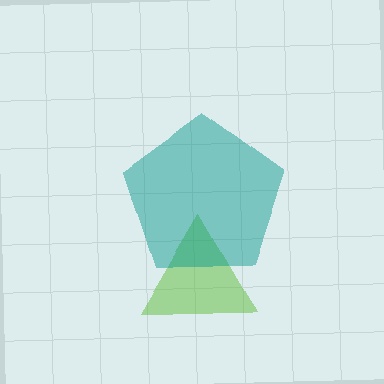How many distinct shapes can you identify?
There are 2 distinct shapes: a lime triangle, a teal pentagon.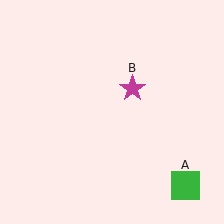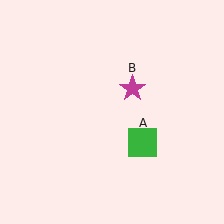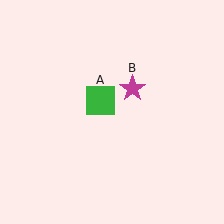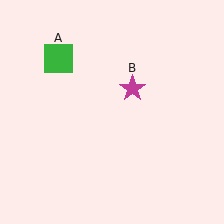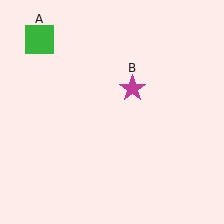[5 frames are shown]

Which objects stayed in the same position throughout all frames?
Magenta star (object B) remained stationary.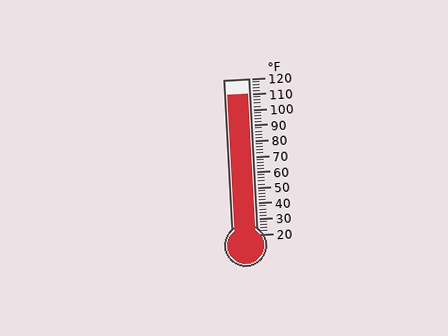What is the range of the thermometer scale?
The thermometer scale ranges from 20°F to 120°F.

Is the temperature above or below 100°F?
The temperature is above 100°F.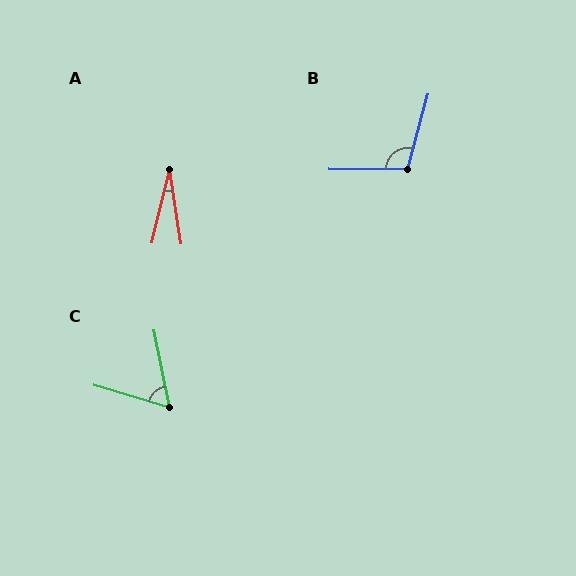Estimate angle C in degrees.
Approximately 63 degrees.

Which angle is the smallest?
A, at approximately 22 degrees.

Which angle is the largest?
B, at approximately 105 degrees.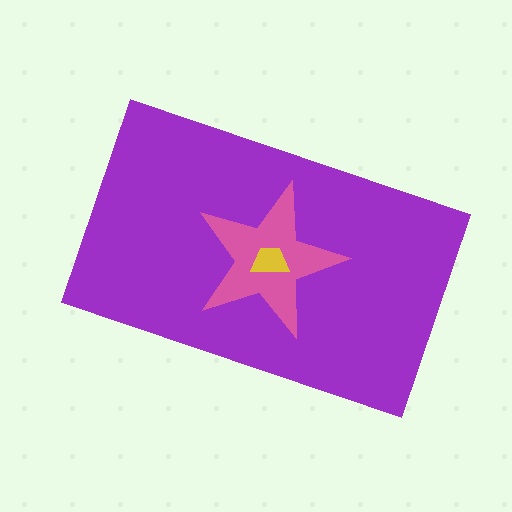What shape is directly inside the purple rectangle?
The pink star.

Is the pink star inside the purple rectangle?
Yes.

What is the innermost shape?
The yellow trapezoid.